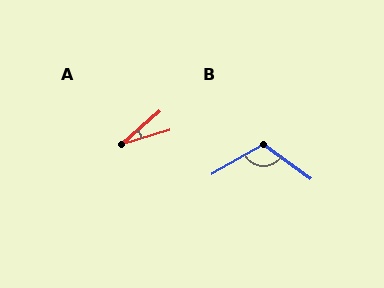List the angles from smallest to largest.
A (25°), B (114°).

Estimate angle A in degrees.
Approximately 25 degrees.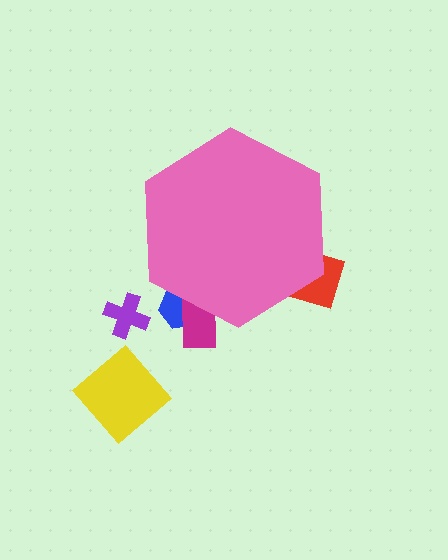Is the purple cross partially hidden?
No, the purple cross is fully visible.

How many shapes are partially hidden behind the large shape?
3 shapes are partially hidden.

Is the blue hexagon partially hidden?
Yes, the blue hexagon is partially hidden behind the pink hexagon.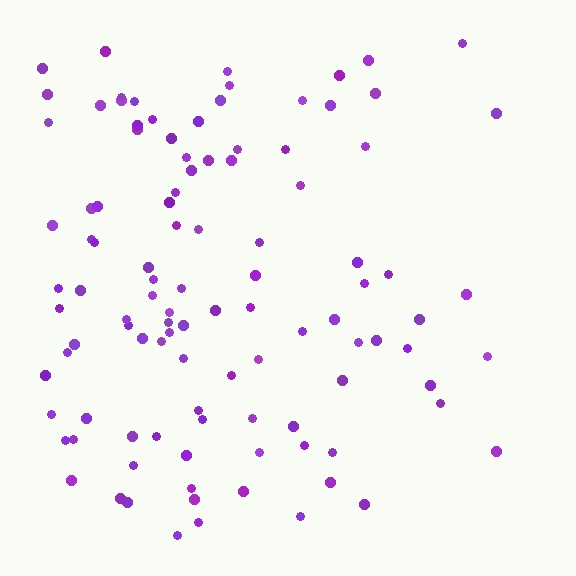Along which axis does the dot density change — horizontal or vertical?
Horizontal.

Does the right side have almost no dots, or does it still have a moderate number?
Still a moderate number, just noticeably fewer than the left.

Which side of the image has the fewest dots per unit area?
The right.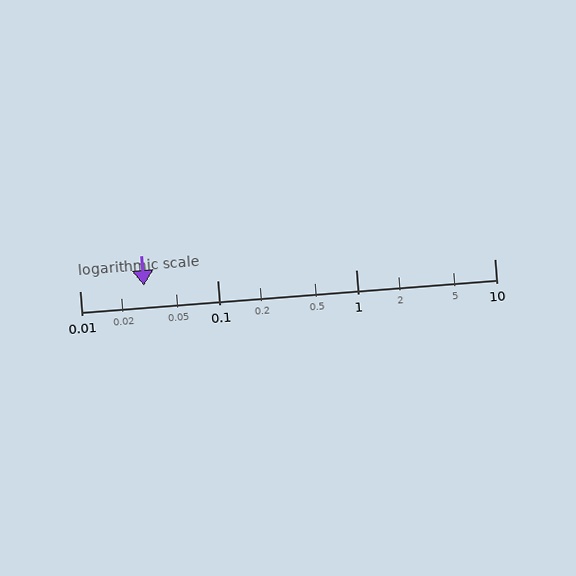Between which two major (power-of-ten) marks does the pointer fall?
The pointer is between 0.01 and 0.1.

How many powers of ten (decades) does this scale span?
The scale spans 3 decades, from 0.01 to 10.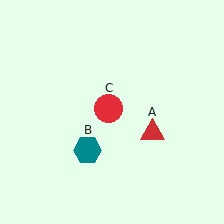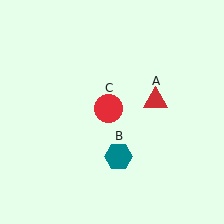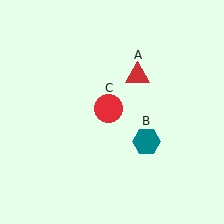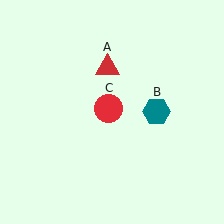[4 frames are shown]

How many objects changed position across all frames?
2 objects changed position: red triangle (object A), teal hexagon (object B).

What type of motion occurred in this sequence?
The red triangle (object A), teal hexagon (object B) rotated counterclockwise around the center of the scene.